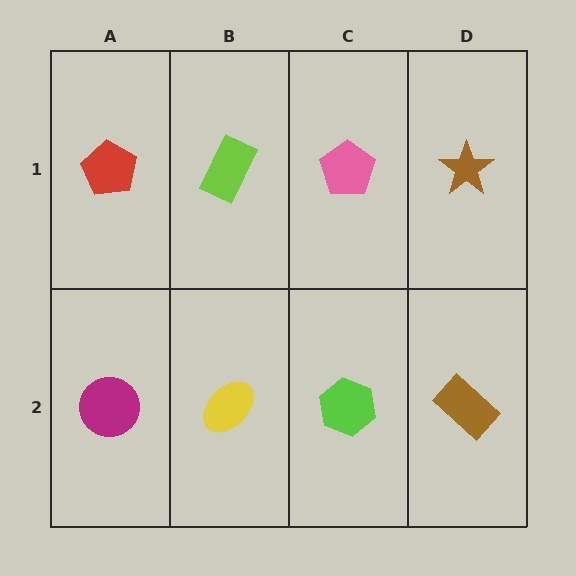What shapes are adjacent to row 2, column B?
A lime rectangle (row 1, column B), a magenta circle (row 2, column A), a lime hexagon (row 2, column C).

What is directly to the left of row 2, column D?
A lime hexagon.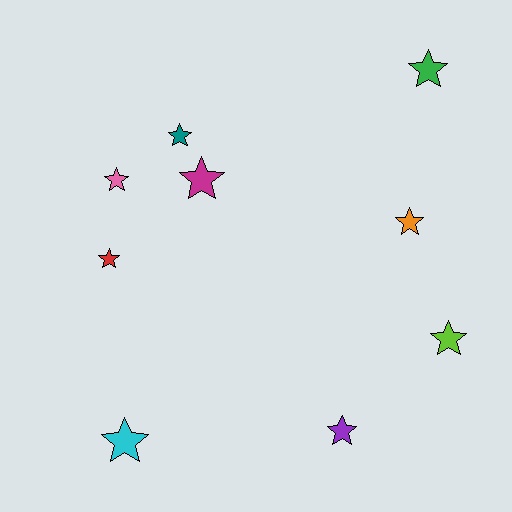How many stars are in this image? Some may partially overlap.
There are 9 stars.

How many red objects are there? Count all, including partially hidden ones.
There is 1 red object.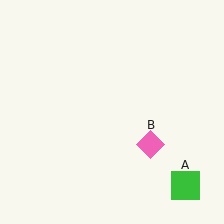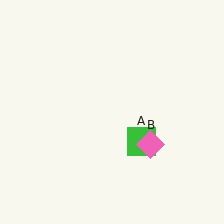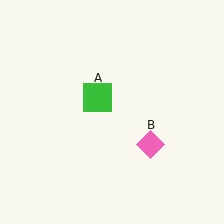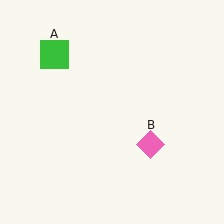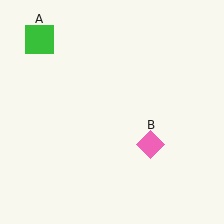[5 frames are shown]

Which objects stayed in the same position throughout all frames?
Pink diamond (object B) remained stationary.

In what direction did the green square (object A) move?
The green square (object A) moved up and to the left.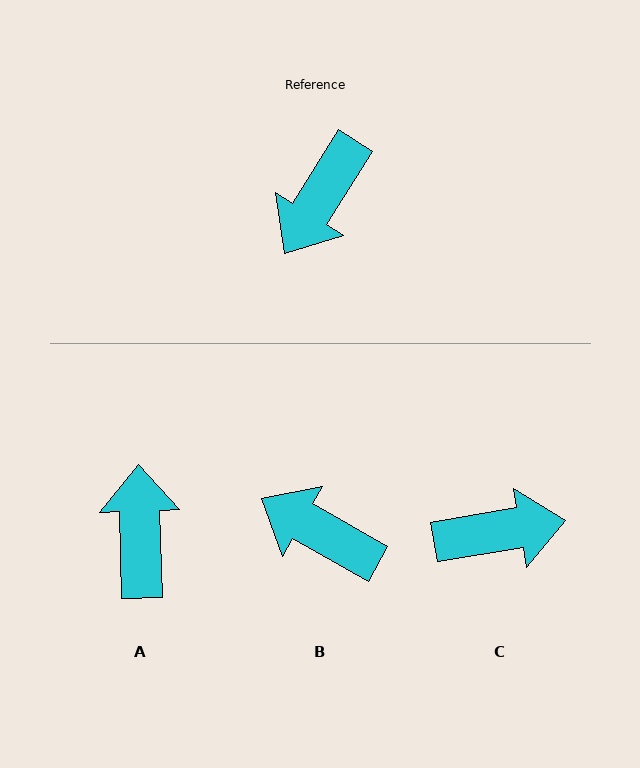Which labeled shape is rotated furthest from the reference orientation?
A, about 146 degrees away.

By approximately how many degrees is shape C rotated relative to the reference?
Approximately 132 degrees counter-clockwise.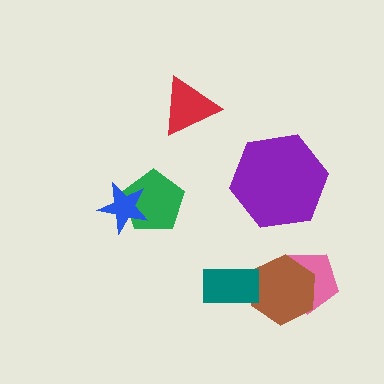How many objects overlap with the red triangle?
0 objects overlap with the red triangle.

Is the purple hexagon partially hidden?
No, no other shape covers it.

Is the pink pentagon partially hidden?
Yes, it is partially covered by another shape.